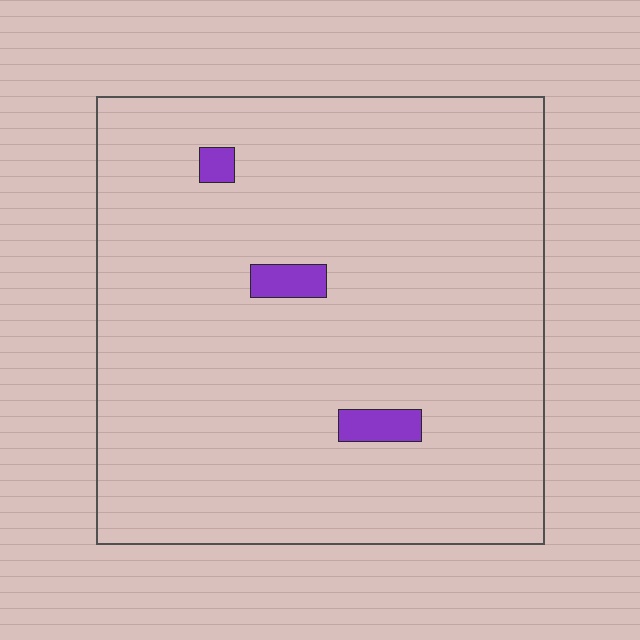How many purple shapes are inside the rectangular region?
3.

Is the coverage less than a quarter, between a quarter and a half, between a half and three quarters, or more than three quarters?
Less than a quarter.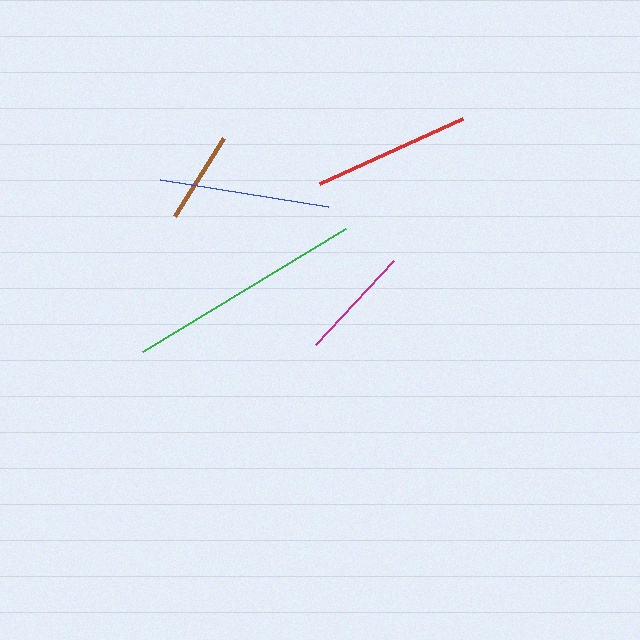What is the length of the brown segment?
The brown segment is approximately 91 pixels long.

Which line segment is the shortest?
The brown line is the shortest at approximately 91 pixels.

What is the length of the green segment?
The green segment is approximately 237 pixels long.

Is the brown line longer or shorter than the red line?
The red line is longer than the brown line.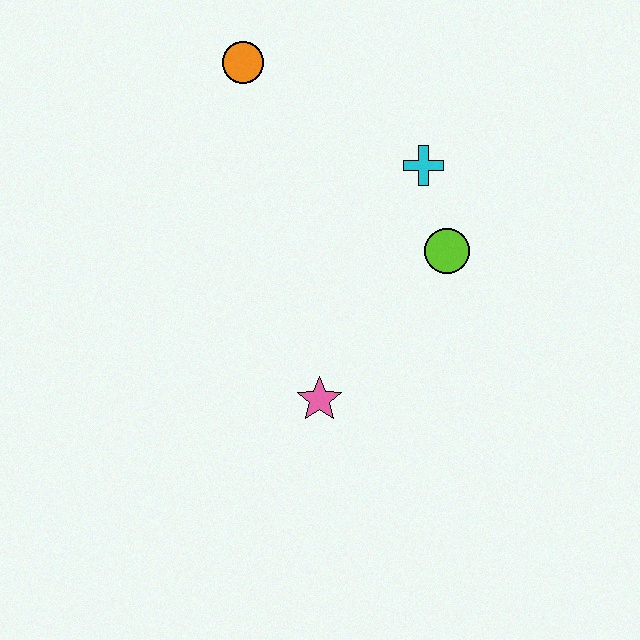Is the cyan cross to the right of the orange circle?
Yes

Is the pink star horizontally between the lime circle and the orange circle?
Yes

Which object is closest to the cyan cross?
The lime circle is closest to the cyan cross.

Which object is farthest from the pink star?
The orange circle is farthest from the pink star.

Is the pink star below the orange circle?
Yes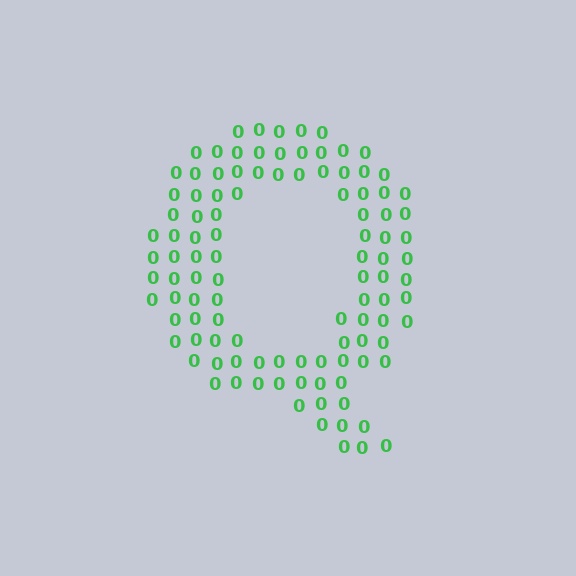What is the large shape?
The large shape is the letter Q.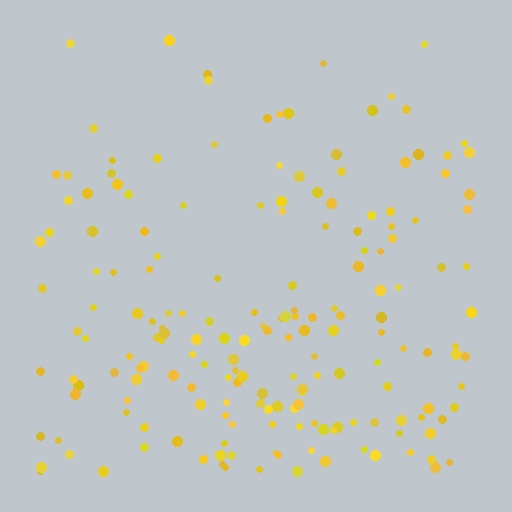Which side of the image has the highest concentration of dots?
The bottom.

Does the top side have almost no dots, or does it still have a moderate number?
Still a moderate number, just noticeably fewer than the bottom.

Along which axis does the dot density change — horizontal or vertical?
Vertical.